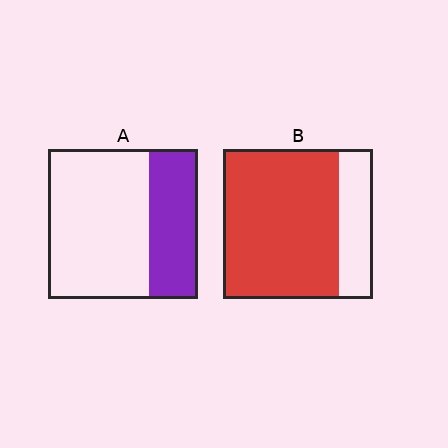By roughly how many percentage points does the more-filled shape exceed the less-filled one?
By roughly 45 percentage points (B over A).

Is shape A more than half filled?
No.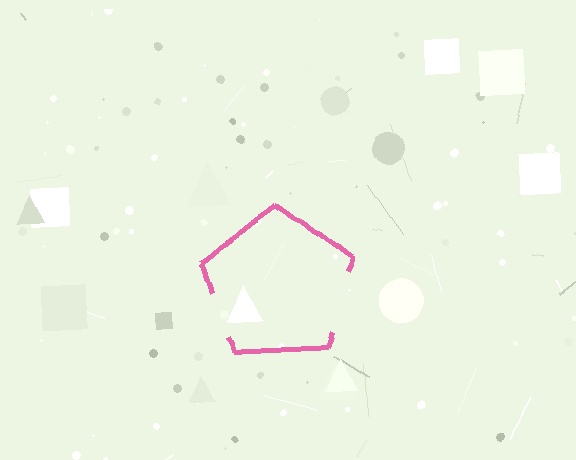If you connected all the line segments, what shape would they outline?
They would outline a pentagon.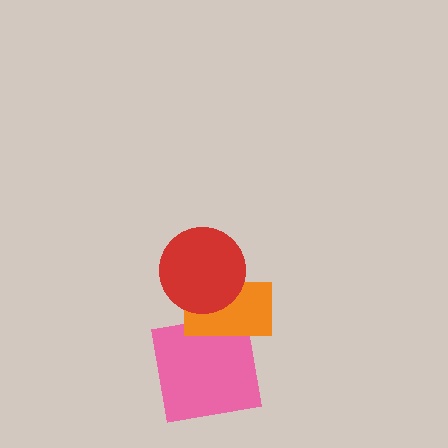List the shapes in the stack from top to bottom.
From top to bottom: the red circle, the orange rectangle, the pink square.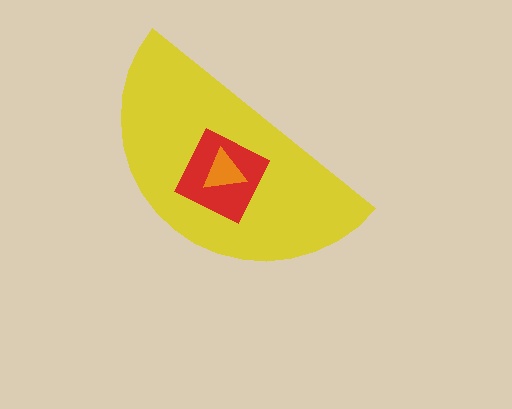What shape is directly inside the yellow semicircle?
The red square.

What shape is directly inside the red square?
The orange triangle.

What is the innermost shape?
The orange triangle.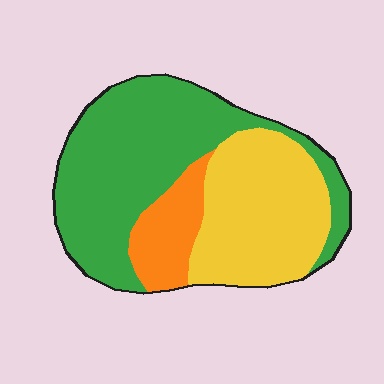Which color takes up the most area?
Green, at roughly 50%.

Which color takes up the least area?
Orange, at roughly 15%.